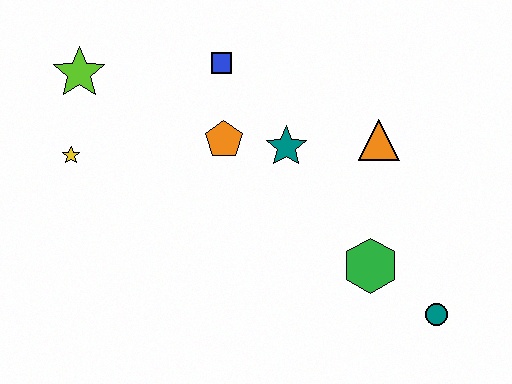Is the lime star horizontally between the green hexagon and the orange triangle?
No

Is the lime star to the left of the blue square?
Yes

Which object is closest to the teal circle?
The green hexagon is closest to the teal circle.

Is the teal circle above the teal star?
No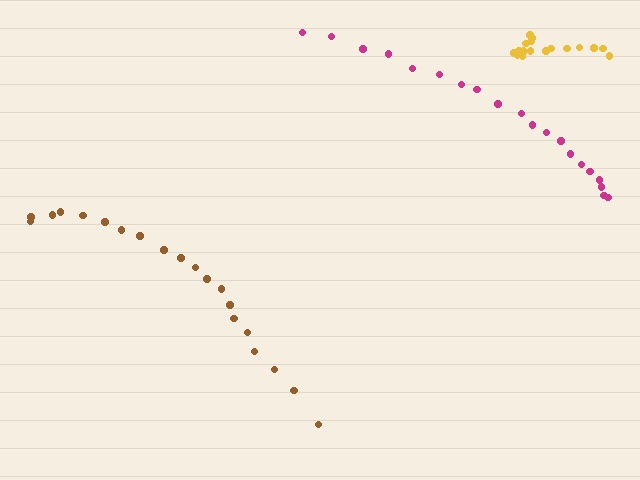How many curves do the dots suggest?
There are 3 distinct paths.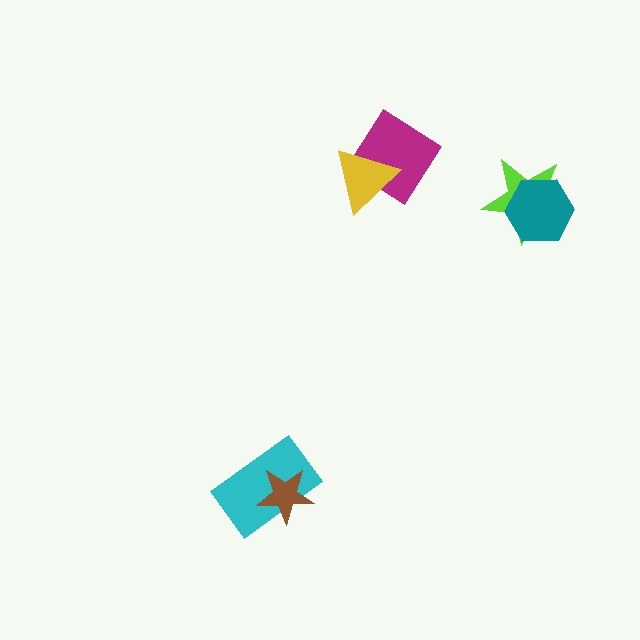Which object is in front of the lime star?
The teal hexagon is in front of the lime star.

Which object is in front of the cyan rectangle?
The brown star is in front of the cyan rectangle.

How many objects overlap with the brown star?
1 object overlaps with the brown star.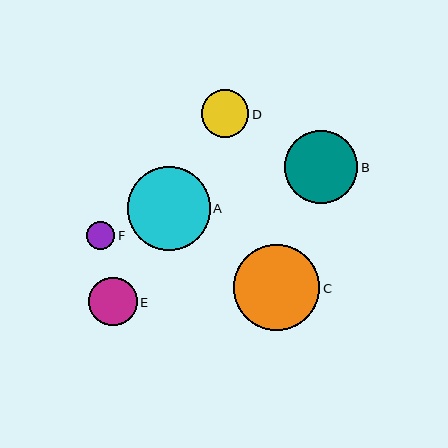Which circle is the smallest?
Circle F is the smallest with a size of approximately 28 pixels.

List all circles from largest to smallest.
From largest to smallest: C, A, B, E, D, F.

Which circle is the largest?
Circle C is the largest with a size of approximately 87 pixels.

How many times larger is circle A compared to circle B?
Circle A is approximately 1.1 times the size of circle B.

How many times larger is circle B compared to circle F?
Circle B is approximately 2.6 times the size of circle F.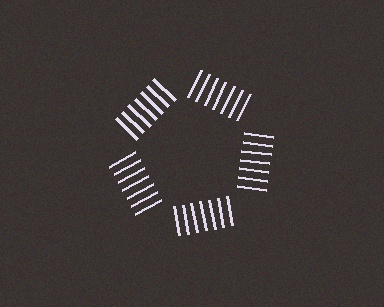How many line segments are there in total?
35 — 7 along each of the 5 edges.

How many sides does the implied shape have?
5 sides — the line-ends trace a pentagon.